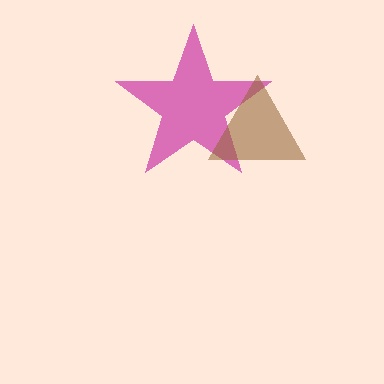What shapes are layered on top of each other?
The layered shapes are: a magenta star, a brown triangle.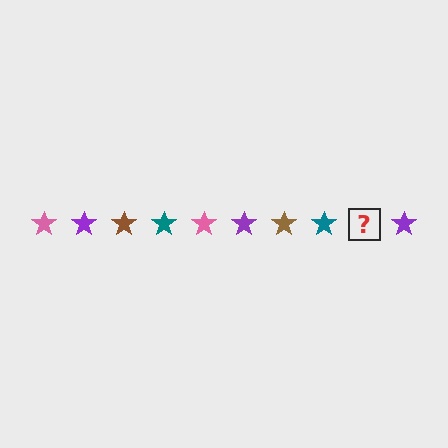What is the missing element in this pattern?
The missing element is a pink star.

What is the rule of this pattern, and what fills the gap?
The rule is that the pattern cycles through pink, purple, brown, teal stars. The gap should be filled with a pink star.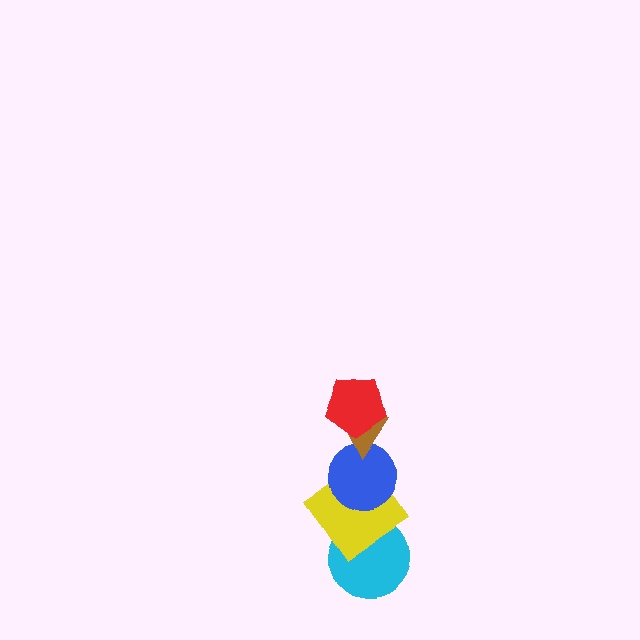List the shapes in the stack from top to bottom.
From top to bottom: the red pentagon, the brown triangle, the blue circle, the yellow diamond, the cyan circle.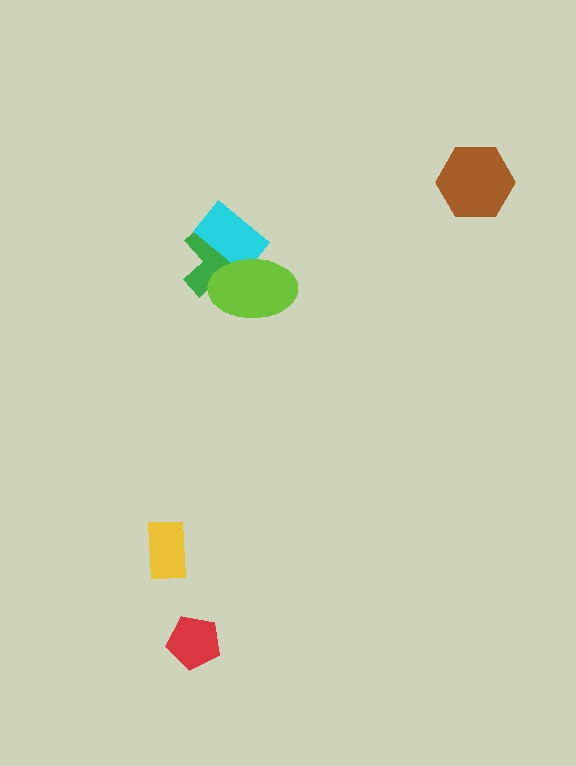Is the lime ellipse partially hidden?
No, no other shape covers it.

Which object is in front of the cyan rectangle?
The lime ellipse is in front of the cyan rectangle.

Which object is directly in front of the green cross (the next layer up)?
The cyan rectangle is directly in front of the green cross.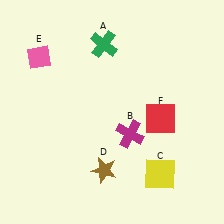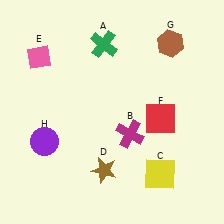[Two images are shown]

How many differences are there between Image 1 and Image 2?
There are 2 differences between the two images.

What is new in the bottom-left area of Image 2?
A purple circle (H) was added in the bottom-left area of Image 2.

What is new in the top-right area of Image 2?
A brown hexagon (G) was added in the top-right area of Image 2.